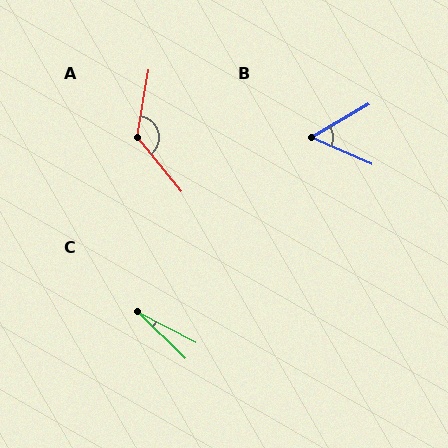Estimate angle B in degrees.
Approximately 54 degrees.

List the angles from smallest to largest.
C (17°), B (54°), A (131°).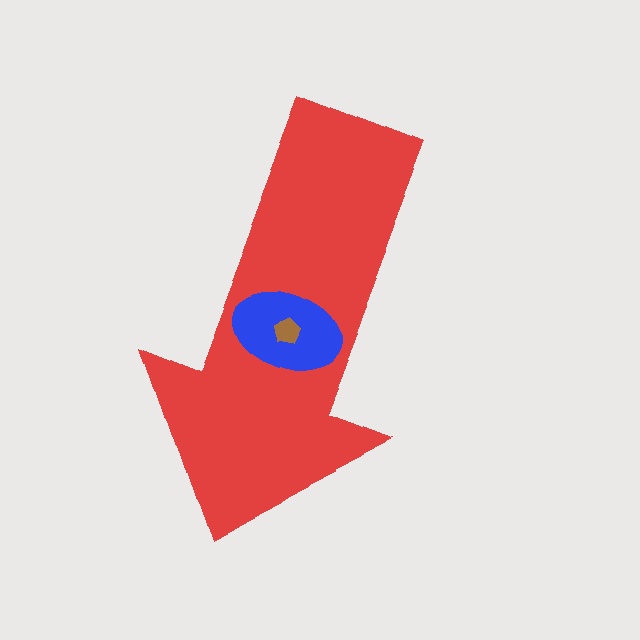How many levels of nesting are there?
3.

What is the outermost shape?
The red arrow.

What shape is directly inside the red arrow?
The blue ellipse.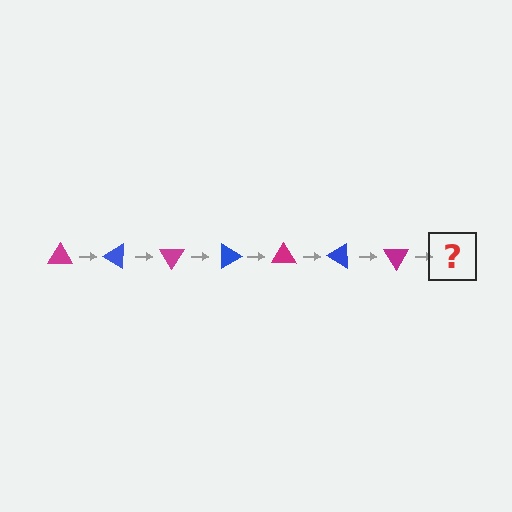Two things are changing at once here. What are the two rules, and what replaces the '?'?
The two rules are that it rotates 30 degrees each step and the color cycles through magenta and blue. The '?' should be a blue triangle, rotated 210 degrees from the start.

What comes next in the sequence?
The next element should be a blue triangle, rotated 210 degrees from the start.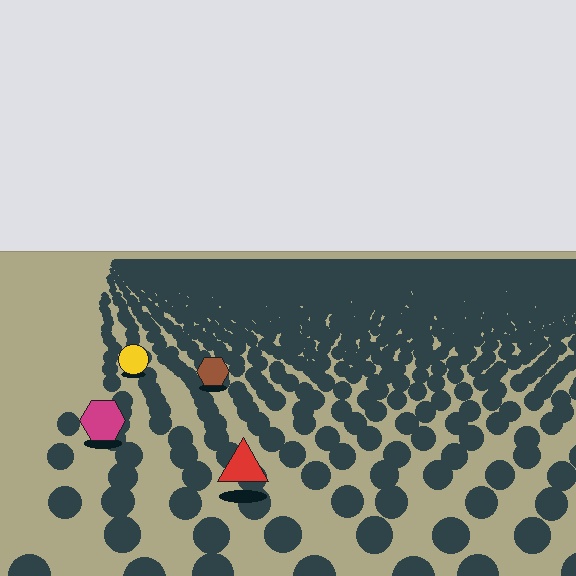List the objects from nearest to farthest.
From nearest to farthest: the red triangle, the magenta hexagon, the brown hexagon, the yellow circle.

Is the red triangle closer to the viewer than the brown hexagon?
Yes. The red triangle is closer — you can tell from the texture gradient: the ground texture is coarser near it.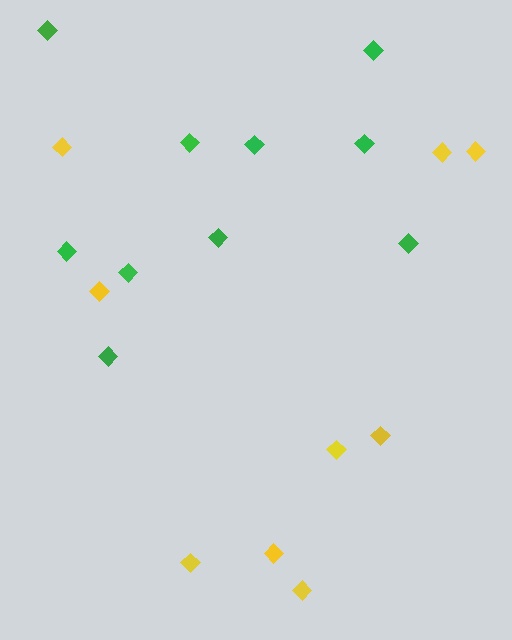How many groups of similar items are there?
There are 2 groups: one group of yellow diamonds (9) and one group of green diamonds (10).